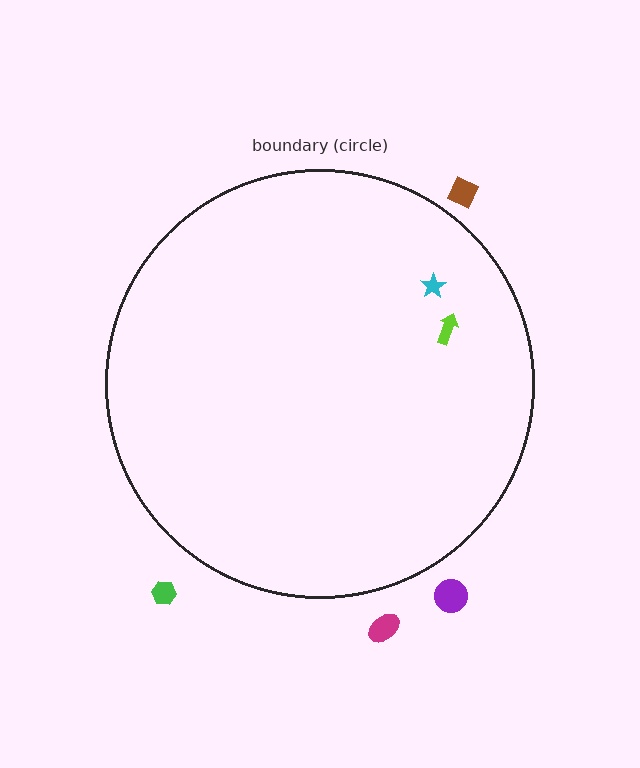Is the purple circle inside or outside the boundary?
Outside.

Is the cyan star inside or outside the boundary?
Inside.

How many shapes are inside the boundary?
2 inside, 4 outside.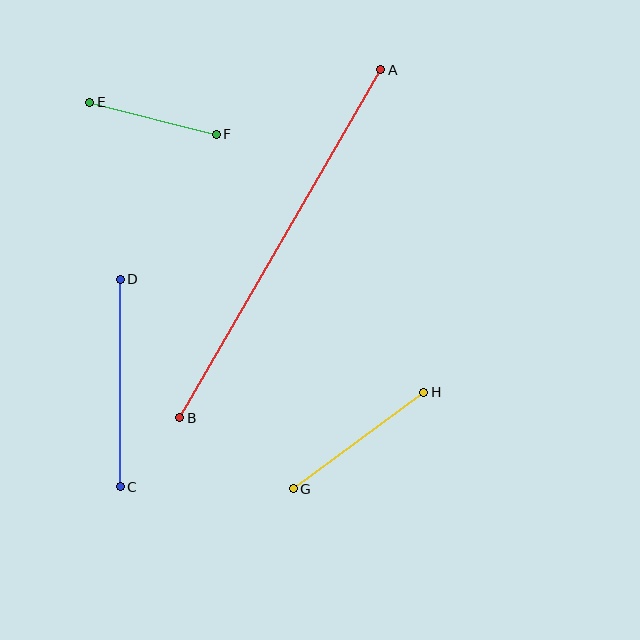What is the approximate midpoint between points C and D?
The midpoint is at approximately (120, 383) pixels.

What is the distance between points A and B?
The distance is approximately 402 pixels.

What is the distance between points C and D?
The distance is approximately 207 pixels.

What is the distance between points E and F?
The distance is approximately 131 pixels.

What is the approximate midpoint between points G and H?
The midpoint is at approximately (358, 440) pixels.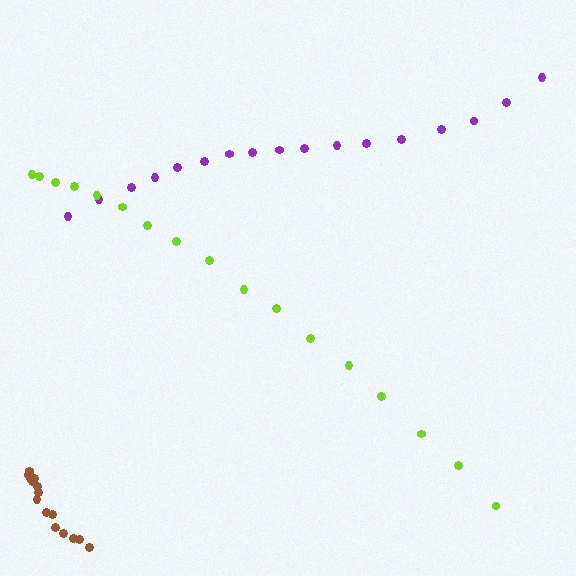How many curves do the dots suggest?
There are 3 distinct paths.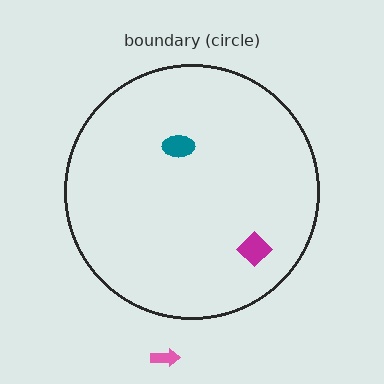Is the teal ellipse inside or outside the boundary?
Inside.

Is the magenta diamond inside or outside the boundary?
Inside.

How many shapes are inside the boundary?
2 inside, 1 outside.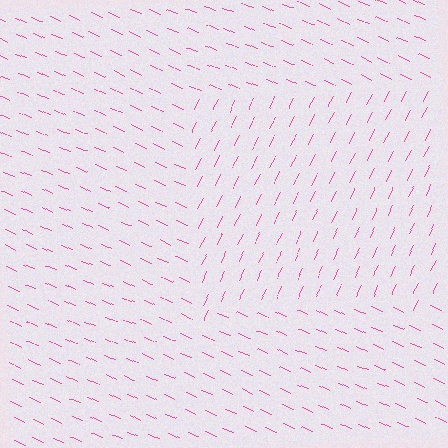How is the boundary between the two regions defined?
The boundary is defined purely by a change in line orientation (approximately 87 degrees difference). All lines are the same color and thickness.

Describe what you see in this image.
The image is filled with small pink line segments. A rectangle region in the image has lines oriented differently from the surrounding lines, creating a visible texture boundary.